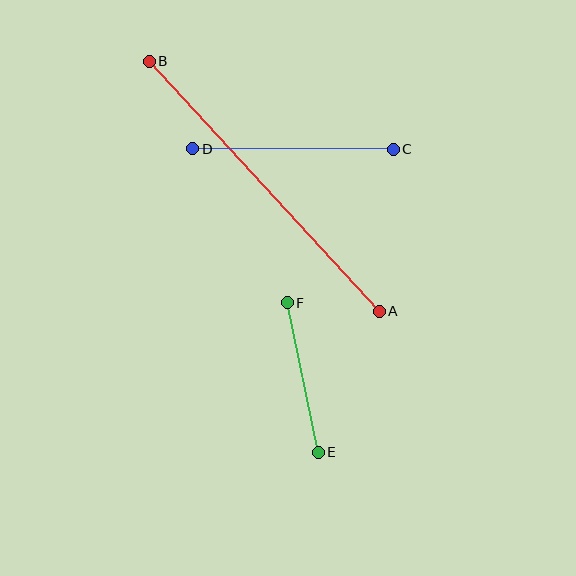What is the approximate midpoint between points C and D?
The midpoint is at approximately (293, 149) pixels.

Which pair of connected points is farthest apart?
Points A and B are farthest apart.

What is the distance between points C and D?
The distance is approximately 200 pixels.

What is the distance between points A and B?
The distance is approximately 340 pixels.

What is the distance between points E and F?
The distance is approximately 153 pixels.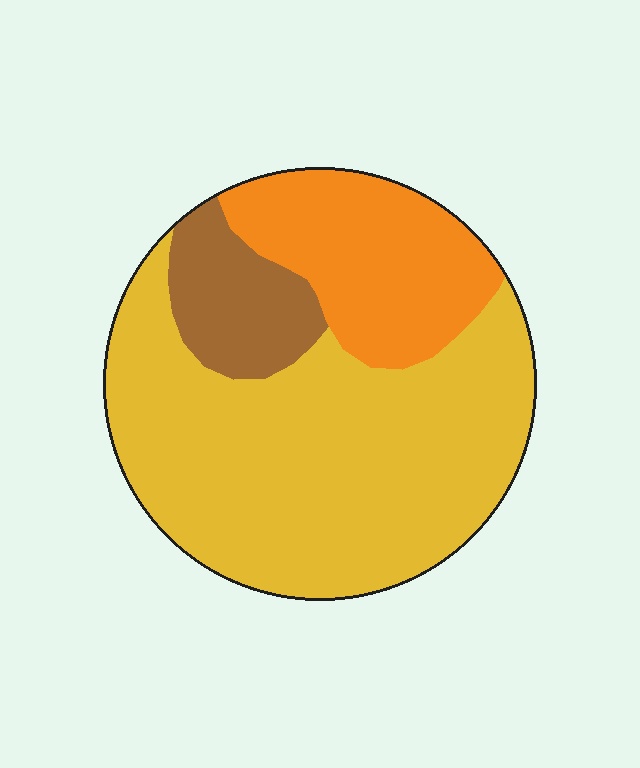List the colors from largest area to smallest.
From largest to smallest: yellow, orange, brown.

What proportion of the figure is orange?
Orange takes up about one quarter (1/4) of the figure.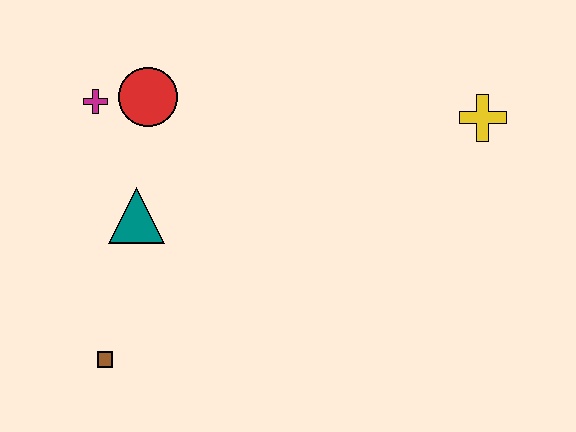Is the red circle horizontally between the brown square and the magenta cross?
No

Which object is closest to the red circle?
The magenta cross is closest to the red circle.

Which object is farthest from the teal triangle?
The yellow cross is farthest from the teal triangle.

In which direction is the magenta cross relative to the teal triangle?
The magenta cross is above the teal triangle.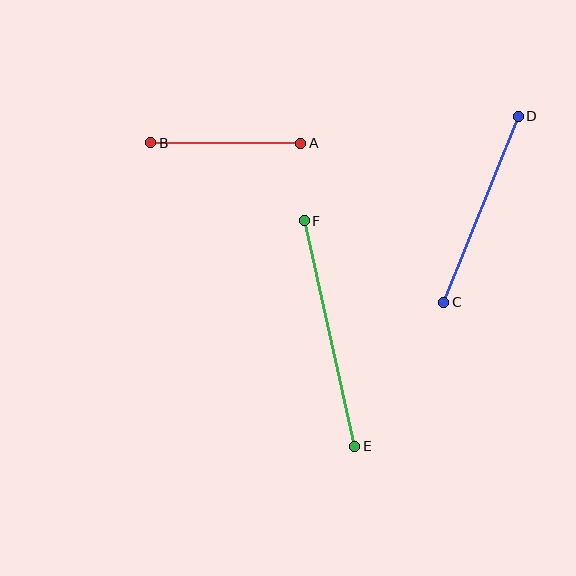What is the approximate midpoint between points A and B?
The midpoint is at approximately (226, 143) pixels.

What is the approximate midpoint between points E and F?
The midpoint is at approximately (329, 333) pixels.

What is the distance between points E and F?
The distance is approximately 231 pixels.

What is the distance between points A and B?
The distance is approximately 150 pixels.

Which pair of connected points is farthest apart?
Points E and F are farthest apart.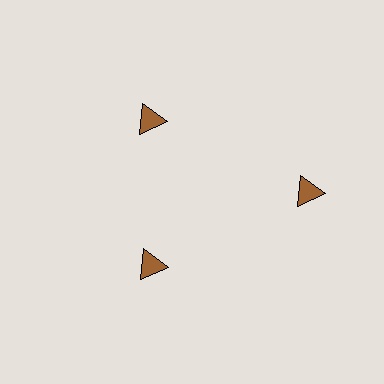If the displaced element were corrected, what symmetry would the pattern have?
It would have 3-fold rotational symmetry — the pattern would map onto itself every 120 degrees.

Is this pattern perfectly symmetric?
No. The 3 brown triangles are arranged in a ring, but one element near the 3 o'clock position is pushed outward from the center, breaking the 3-fold rotational symmetry.